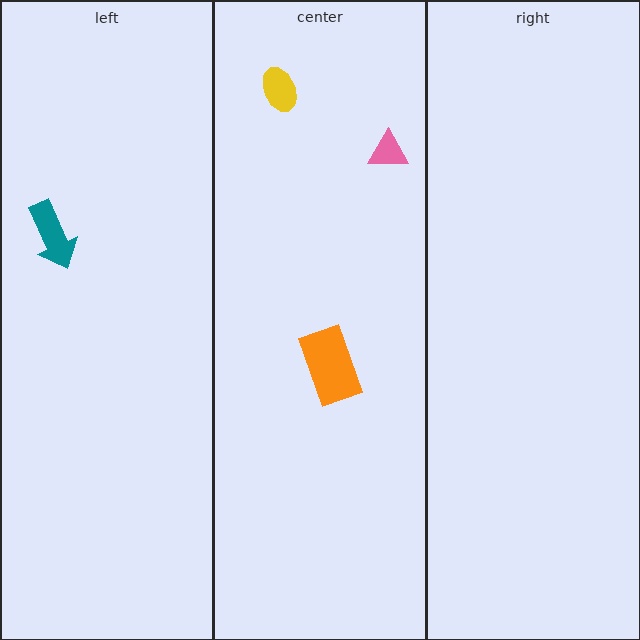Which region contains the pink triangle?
The center region.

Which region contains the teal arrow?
The left region.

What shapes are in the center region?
The pink triangle, the orange rectangle, the yellow ellipse.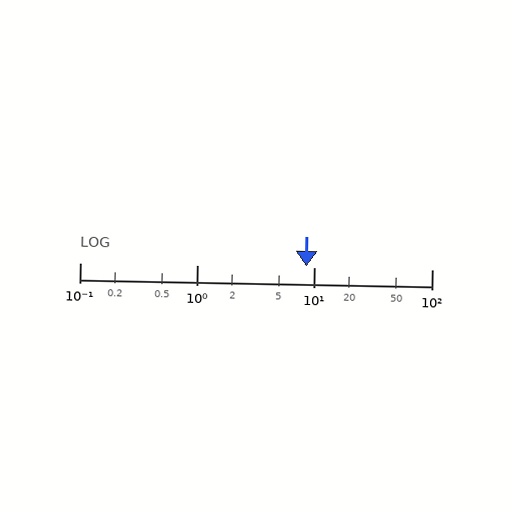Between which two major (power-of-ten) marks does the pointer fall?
The pointer is between 1 and 10.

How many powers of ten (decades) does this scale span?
The scale spans 3 decades, from 0.1 to 100.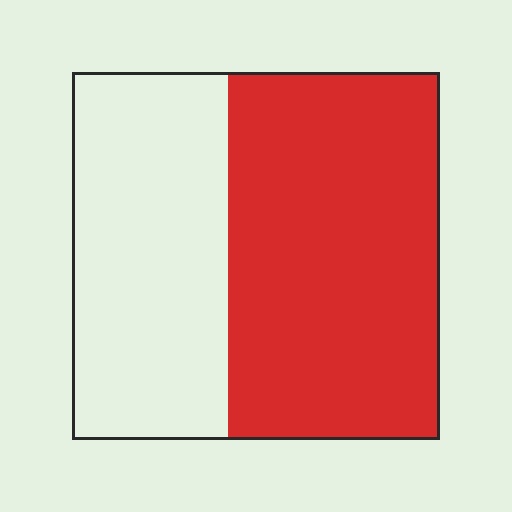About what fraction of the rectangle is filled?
About three fifths (3/5).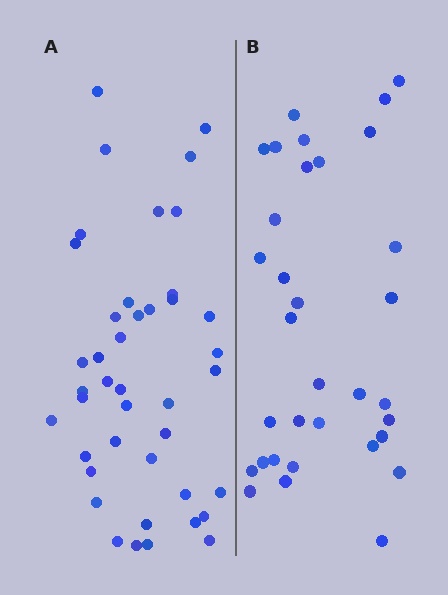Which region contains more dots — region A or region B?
Region A (the left region) has more dots.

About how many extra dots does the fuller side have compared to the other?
Region A has roughly 8 or so more dots than region B.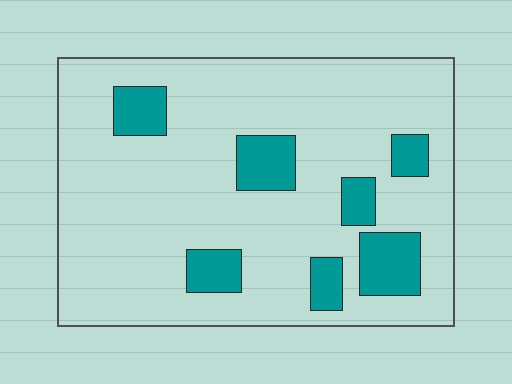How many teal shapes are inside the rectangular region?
7.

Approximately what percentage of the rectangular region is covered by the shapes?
Approximately 15%.